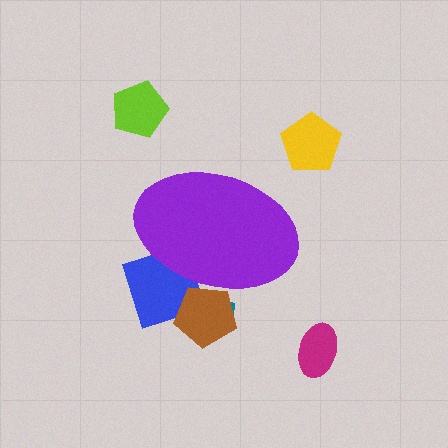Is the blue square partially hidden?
Yes, the blue square is partially hidden behind the purple ellipse.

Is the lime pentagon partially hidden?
No, the lime pentagon is fully visible.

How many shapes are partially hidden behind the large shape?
3 shapes are partially hidden.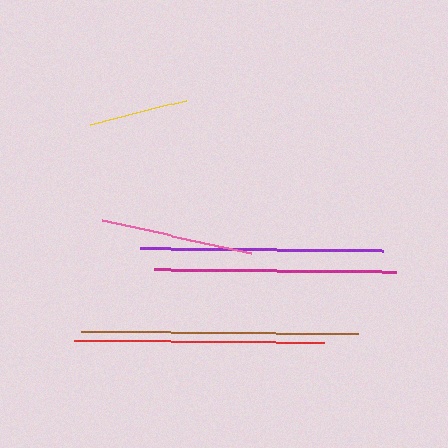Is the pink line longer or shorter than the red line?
The red line is longer than the pink line.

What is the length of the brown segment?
The brown segment is approximately 277 pixels long.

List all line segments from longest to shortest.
From longest to shortest: brown, red, purple, magenta, pink, yellow.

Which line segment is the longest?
The brown line is the longest at approximately 277 pixels.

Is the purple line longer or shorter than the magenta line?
The purple line is longer than the magenta line.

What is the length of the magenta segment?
The magenta segment is approximately 242 pixels long.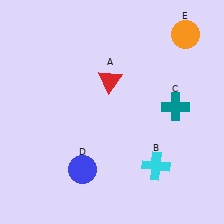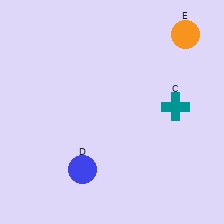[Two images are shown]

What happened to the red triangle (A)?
The red triangle (A) was removed in Image 2. It was in the top-left area of Image 1.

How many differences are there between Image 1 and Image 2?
There are 2 differences between the two images.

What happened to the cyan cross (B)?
The cyan cross (B) was removed in Image 2. It was in the bottom-right area of Image 1.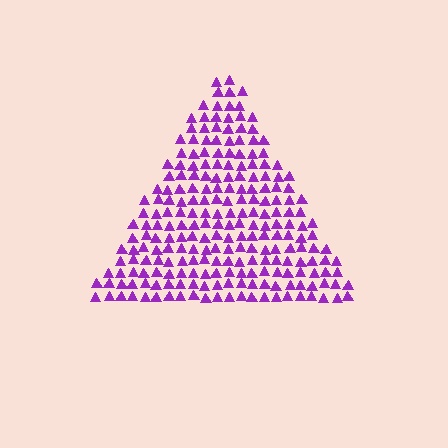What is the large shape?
The large shape is a triangle.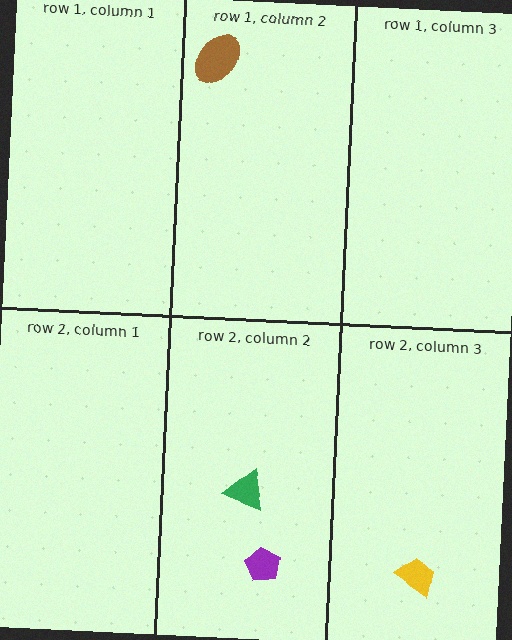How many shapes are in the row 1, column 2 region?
1.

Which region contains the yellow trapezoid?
The row 2, column 3 region.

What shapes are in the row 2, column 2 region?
The green triangle, the purple pentagon.